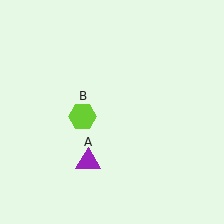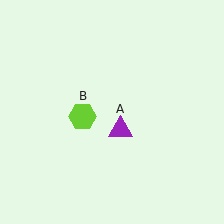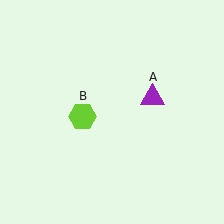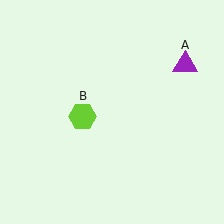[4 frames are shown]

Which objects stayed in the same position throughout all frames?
Lime hexagon (object B) remained stationary.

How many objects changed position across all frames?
1 object changed position: purple triangle (object A).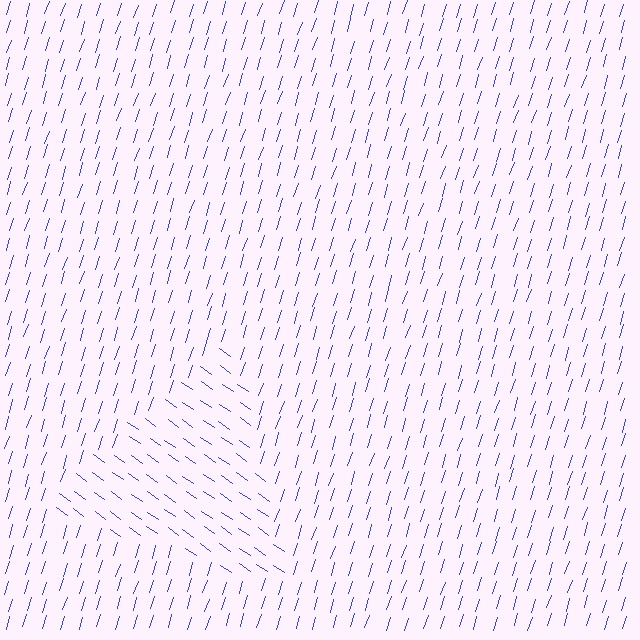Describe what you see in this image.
The image is filled with small blue line segments. A triangle region in the image has lines oriented differently from the surrounding lines, creating a visible texture boundary.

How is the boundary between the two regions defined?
The boundary is defined purely by a change in line orientation (approximately 72 degrees difference). All lines are the same color and thickness.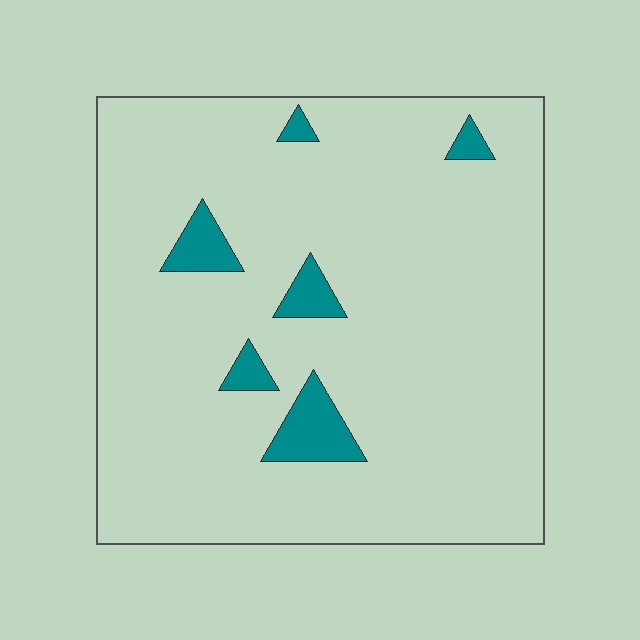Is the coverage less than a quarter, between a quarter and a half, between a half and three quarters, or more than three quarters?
Less than a quarter.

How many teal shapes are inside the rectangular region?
6.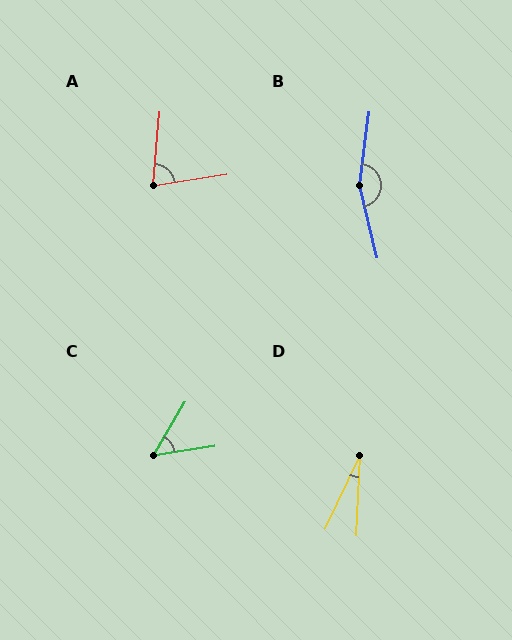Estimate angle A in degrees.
Approximately 76 degrees.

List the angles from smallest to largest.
D (23°), C (51°), A (76°), B (159°).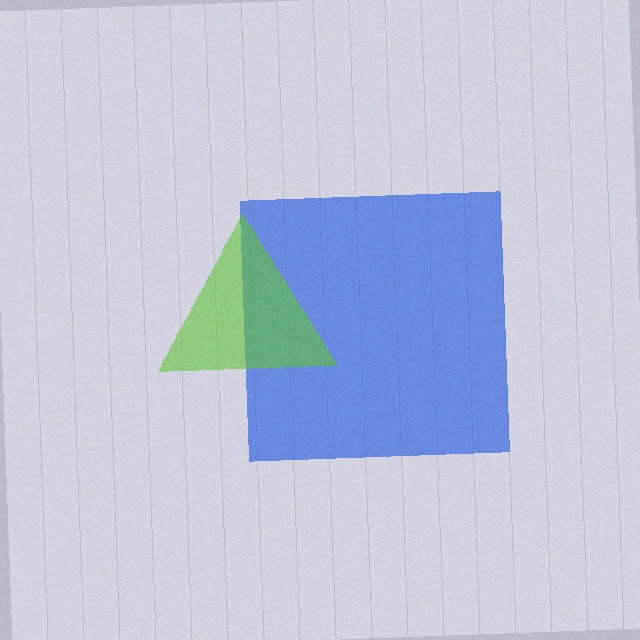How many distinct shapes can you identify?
There are 2 distinct shapes: a blue square, a lime triangle.